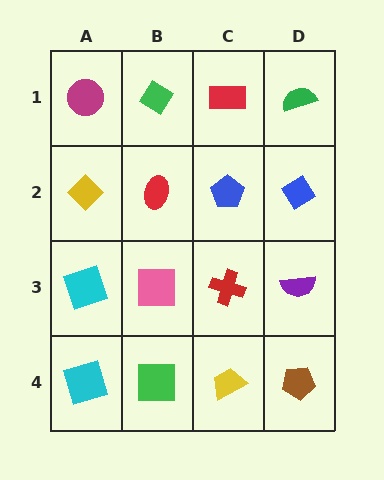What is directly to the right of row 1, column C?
A green semicircle.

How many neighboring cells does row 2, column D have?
3.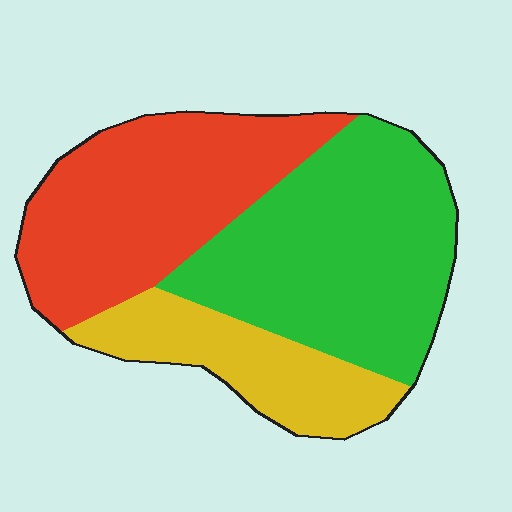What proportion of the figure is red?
Red takes up between a third and a half of the figure.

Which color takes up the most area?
Green, at roughly 45%.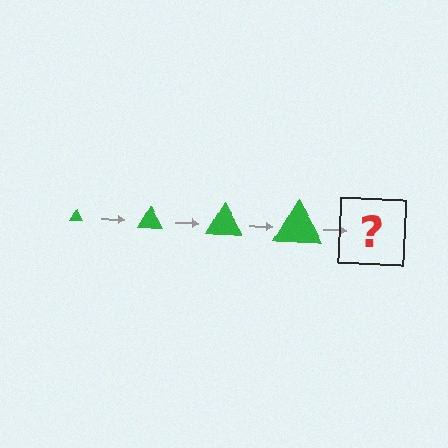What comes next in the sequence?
The next element should be a green triangle, larger than the previous one.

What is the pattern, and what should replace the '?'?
The pattern is that the triangle gets progressively larger each step. The '?' should be a green triangle, larger than the previous one.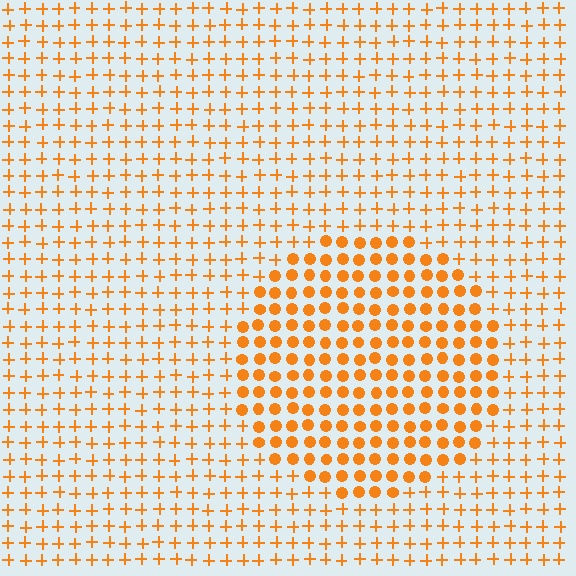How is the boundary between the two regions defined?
The boundary is defined by a change in element shape: circles inside vs. plus signs outside. All elements share the same color and spacing.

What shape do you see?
I see a circle.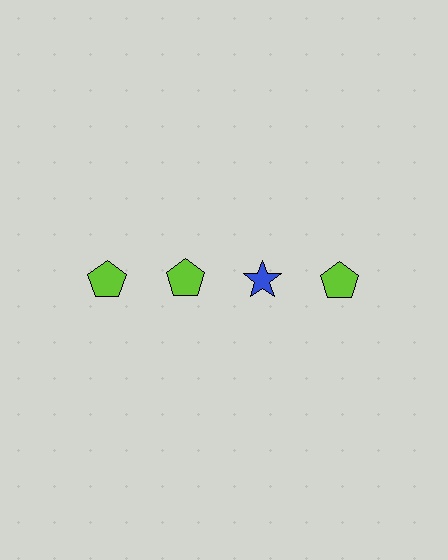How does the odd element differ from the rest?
It differs in both color (blue instead of lime) and shape (star instead of pentagon).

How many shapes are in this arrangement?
There are 4 shapes arranged in a grid pattern.